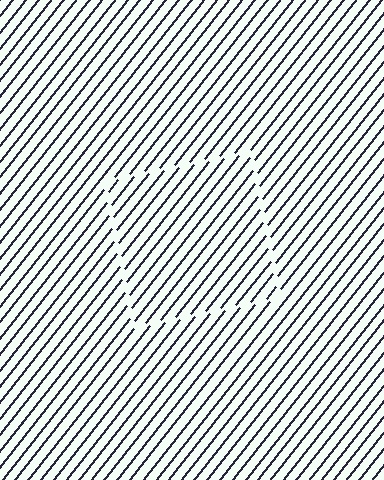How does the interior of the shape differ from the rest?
The interior of the shape contains the same grating, shifted by half a period — the contour is defined by the phase discontinuity where line-ends from the inner and outer gratings abut.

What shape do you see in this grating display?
An illusory square. The interior of the shape contains the same grating, shifted by half a period — the contour is defined by the phase discontinuity where line-ends from the inner and outer gratings abut.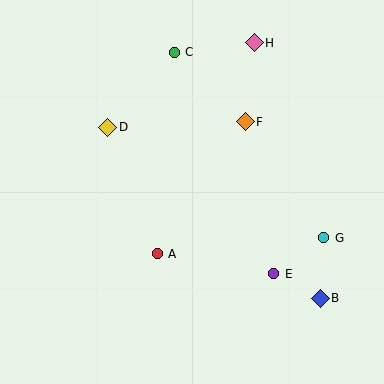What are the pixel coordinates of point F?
Point F is at (245, 122).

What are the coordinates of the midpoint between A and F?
The midpoint between A and F is at (201, 188).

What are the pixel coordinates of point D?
Point D is at (108, 127).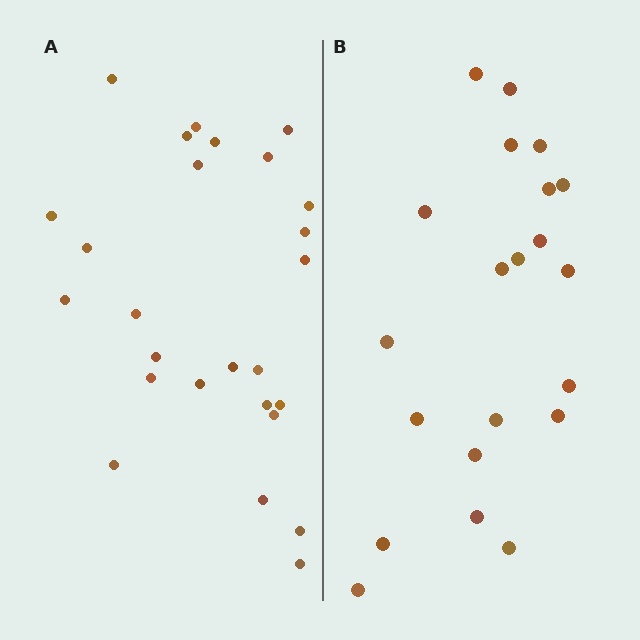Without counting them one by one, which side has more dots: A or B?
Region A (the left region) has more dots.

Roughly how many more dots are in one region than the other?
Region A has about 5 more dots than region B.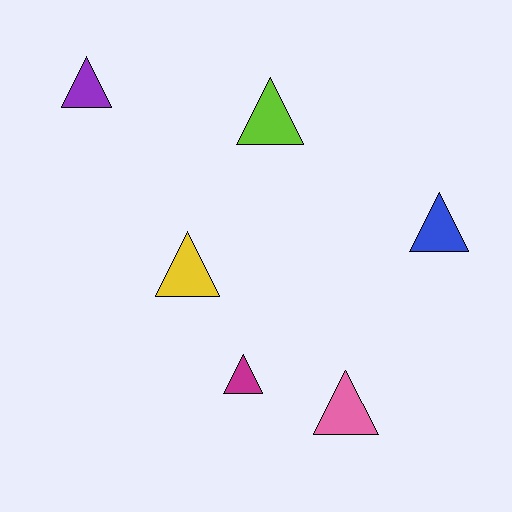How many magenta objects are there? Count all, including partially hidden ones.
There is 1 magenta object.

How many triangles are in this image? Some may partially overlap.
There are 6 triangles.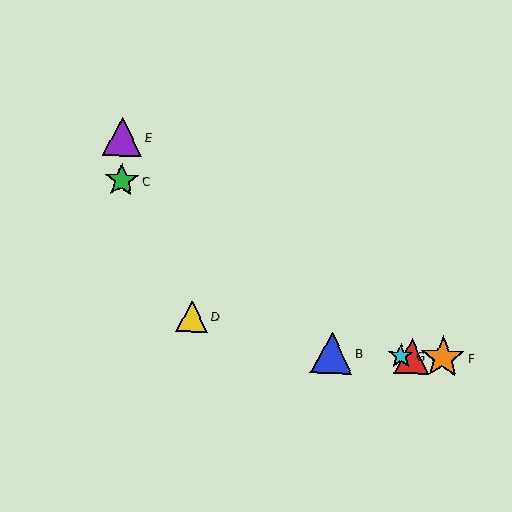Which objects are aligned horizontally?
Objects A, B, F, G are aligned horizontally.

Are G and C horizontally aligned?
No, G is at y≈356 and C is at y≈180.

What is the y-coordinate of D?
Object D is at y≈317.